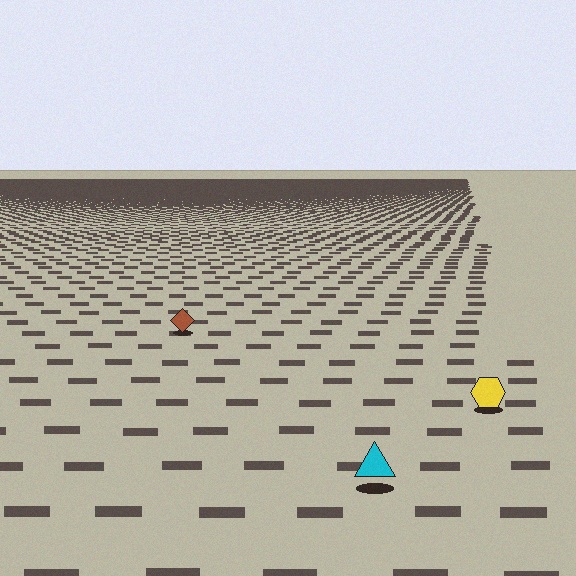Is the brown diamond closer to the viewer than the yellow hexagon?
No. The yellow hexagon is closer — you can tell from the texture gradient: the ground texture is coarser near it.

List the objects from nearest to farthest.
From nearest to farthest: the cyan triangle, the yellow hexagon, the brown diamond.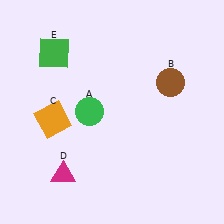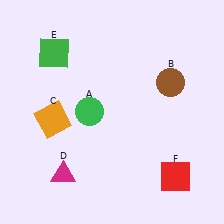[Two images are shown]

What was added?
A red square (F) was added in Image 2.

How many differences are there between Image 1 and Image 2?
There is 1 difference between the two images.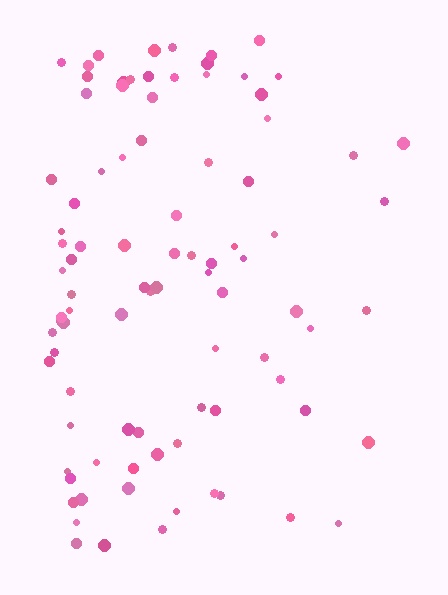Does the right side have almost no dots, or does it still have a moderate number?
Still a moderate number, just noticeably fewer than the left.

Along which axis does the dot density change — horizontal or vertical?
Horizontal.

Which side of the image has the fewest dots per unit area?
The right.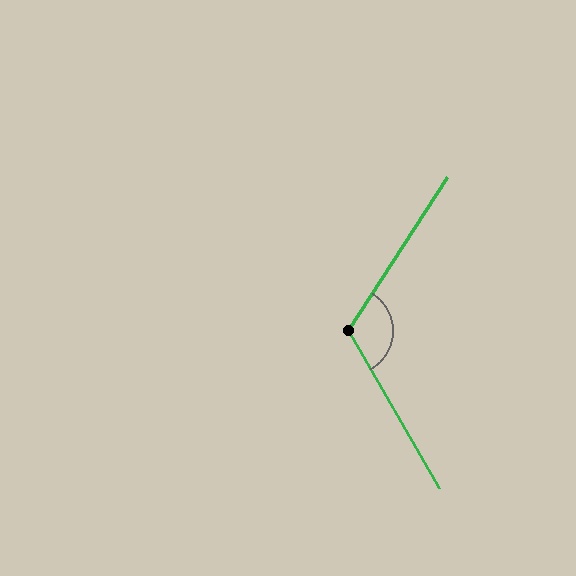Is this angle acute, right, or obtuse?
It is obtuse.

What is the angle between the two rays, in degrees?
Approximately 117 degrees.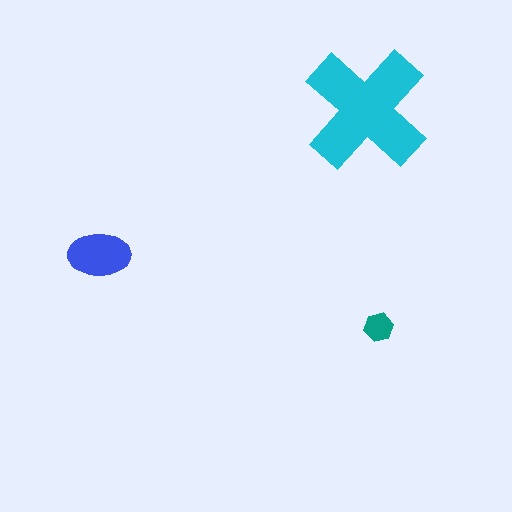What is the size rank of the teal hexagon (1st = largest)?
3rd.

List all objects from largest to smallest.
The cyan cross, the blue ellipse, the teal hexagon.